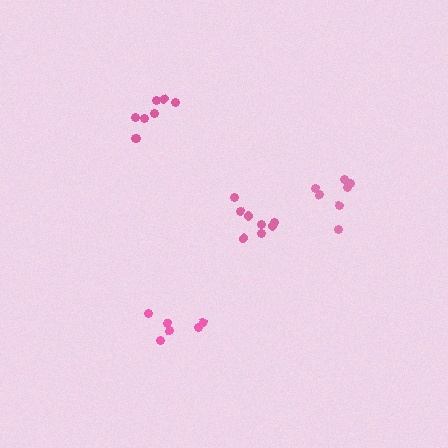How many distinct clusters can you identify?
There are 4 distinct clusters.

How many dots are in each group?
Group 1: 8 dots, Group 2: 6 dots, Group 3: 7 dots, Group 4: 8 dots (29 total).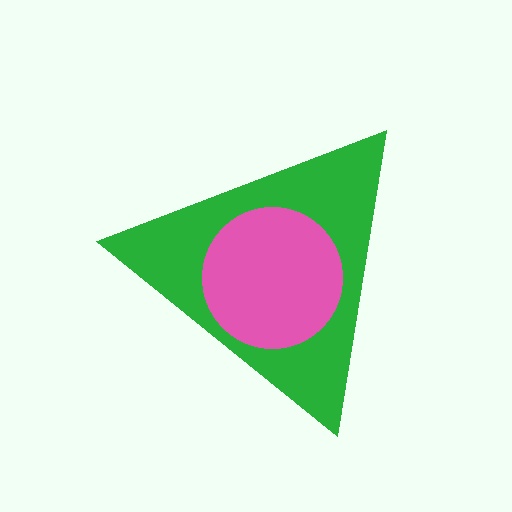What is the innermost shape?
The pink circle.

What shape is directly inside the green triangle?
The pink circle.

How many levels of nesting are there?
2.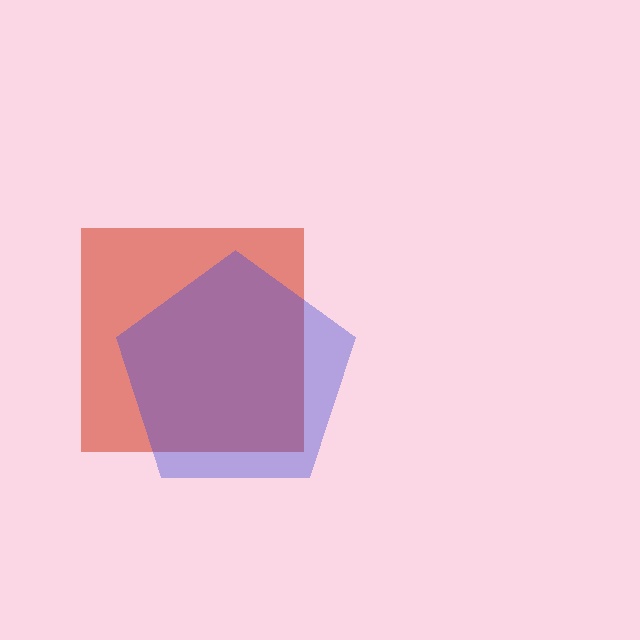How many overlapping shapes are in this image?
There are 2 overlapping shapes in the image.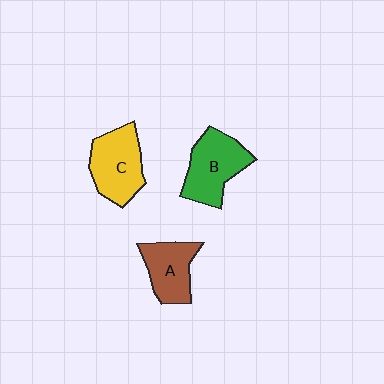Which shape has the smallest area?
Shape A (brown).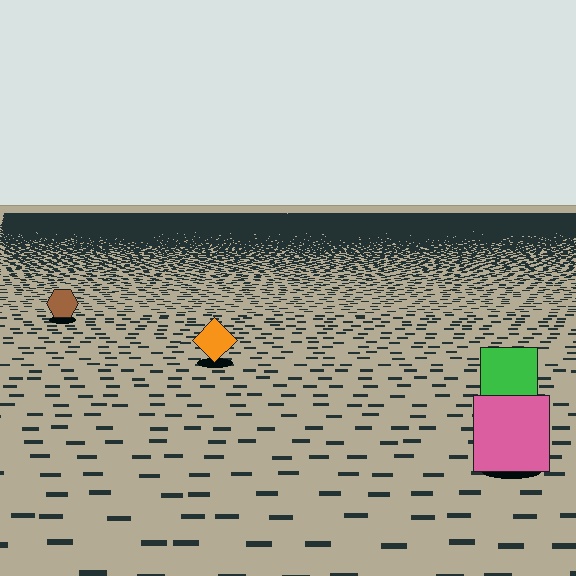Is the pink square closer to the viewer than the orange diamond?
Yes. The pink square is closer — you can tell from the texture gradient: the ground texture is coarser near it.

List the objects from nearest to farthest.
From nearest to farthest: the pink square, the green square, the orange diamond, the brown hexagon.